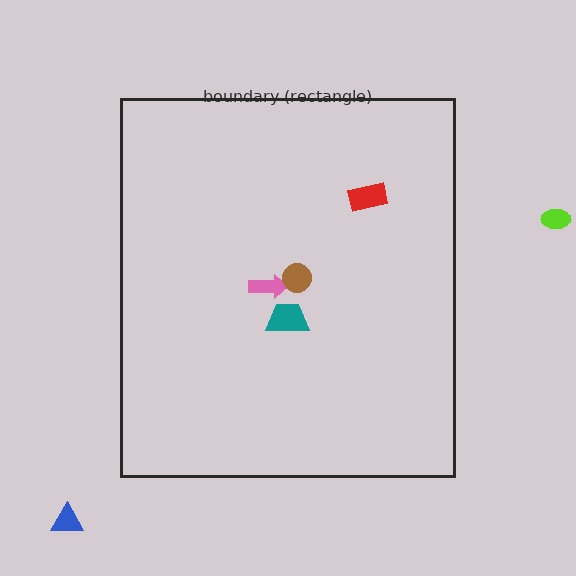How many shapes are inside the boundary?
4 inside, 2 outside.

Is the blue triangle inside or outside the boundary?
Outside.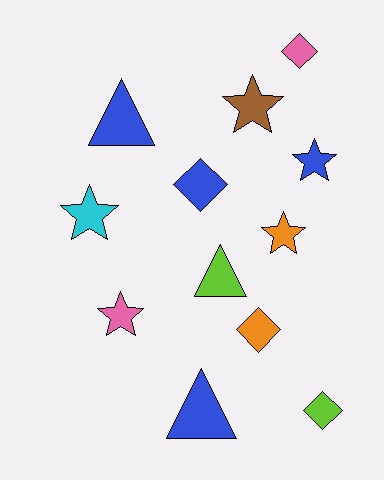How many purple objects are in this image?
There are no purple objects.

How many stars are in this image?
There are 5 stars.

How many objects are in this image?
There are 12 objects.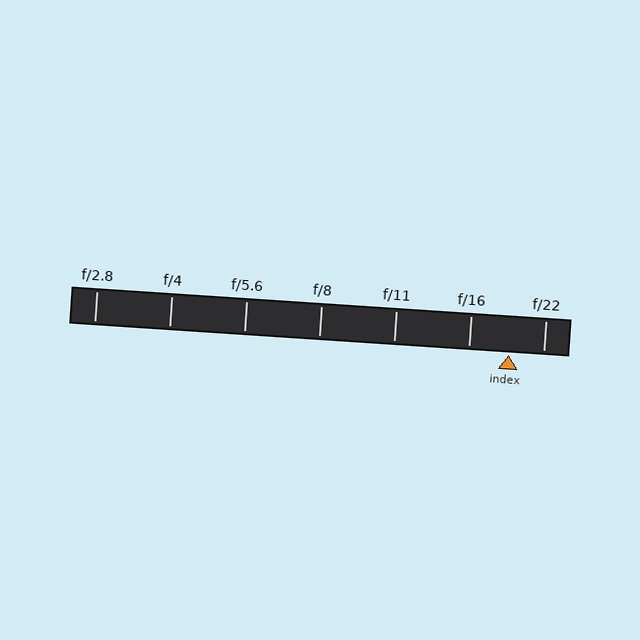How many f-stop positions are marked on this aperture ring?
There are 7 f-stop positions marked.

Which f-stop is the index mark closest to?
The index mark is closest to f/22.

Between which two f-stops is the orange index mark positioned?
The index mark is between f/16 and f/22.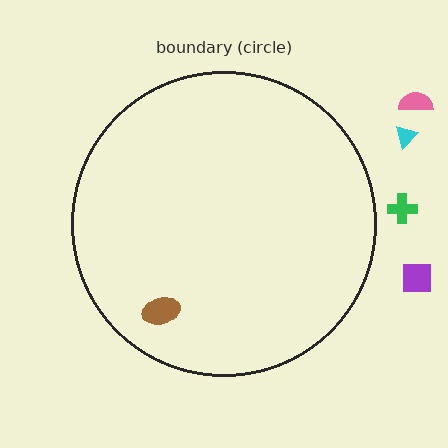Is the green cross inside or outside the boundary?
Outside.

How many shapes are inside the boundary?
1 inside, 4 outside.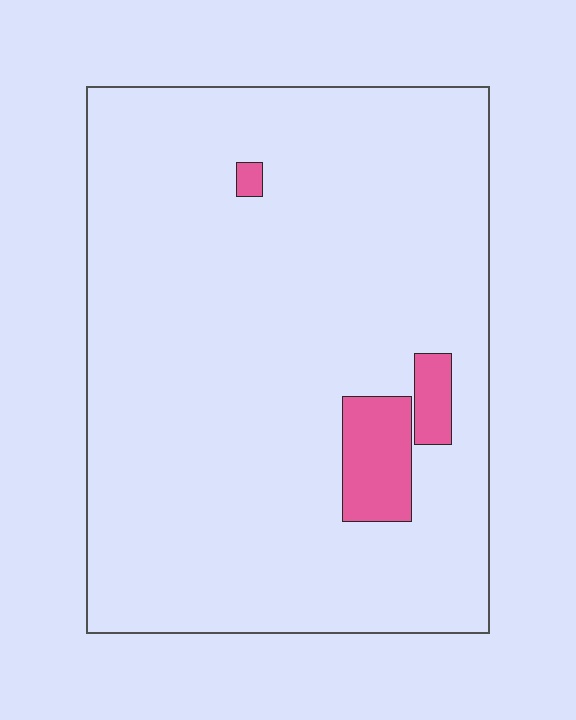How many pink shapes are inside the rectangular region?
3.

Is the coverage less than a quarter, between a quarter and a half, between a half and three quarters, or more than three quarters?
Less than a quarter.